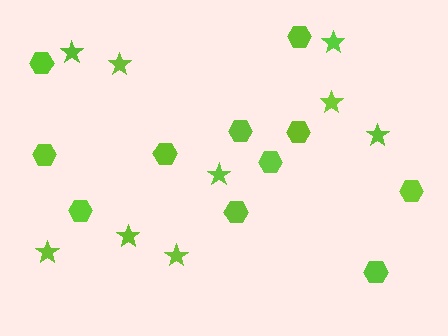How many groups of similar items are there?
There are 2 groups: one group of stars (9) and one group of hexagons (11).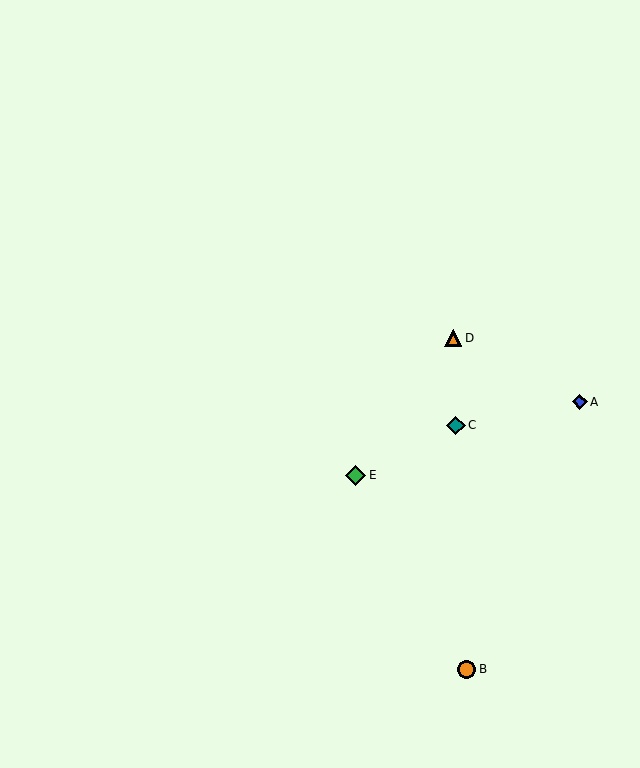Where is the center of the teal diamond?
The center of the teal diamond is at (456, 425).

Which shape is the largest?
The green diamond (labeled E) is the largest.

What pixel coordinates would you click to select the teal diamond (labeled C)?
Click at (456, 425) to select the teal diamond C.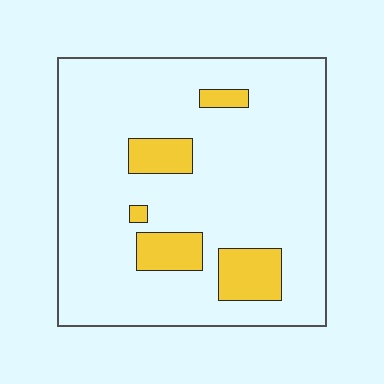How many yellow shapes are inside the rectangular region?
5.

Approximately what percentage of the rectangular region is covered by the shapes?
Approximately 15%.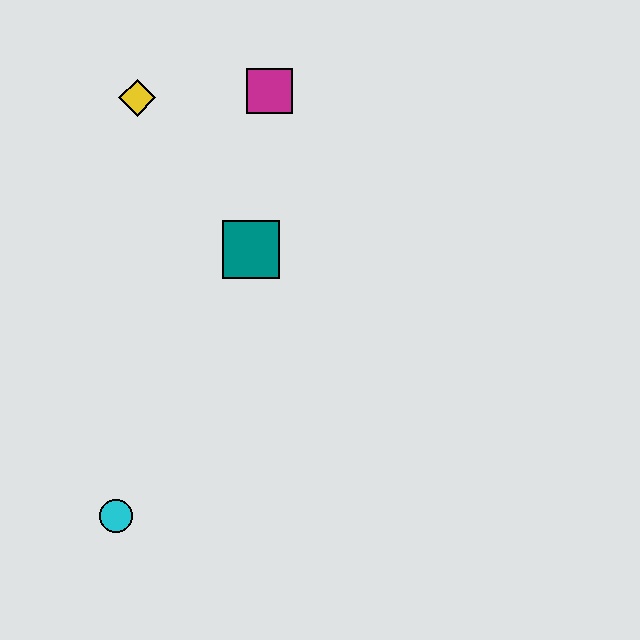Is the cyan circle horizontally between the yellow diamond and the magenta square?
No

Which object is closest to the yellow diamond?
The magenta square is closest to the yellow diamond.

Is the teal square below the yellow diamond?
Yes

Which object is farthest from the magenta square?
The cyan circle is farthest from the magenta square.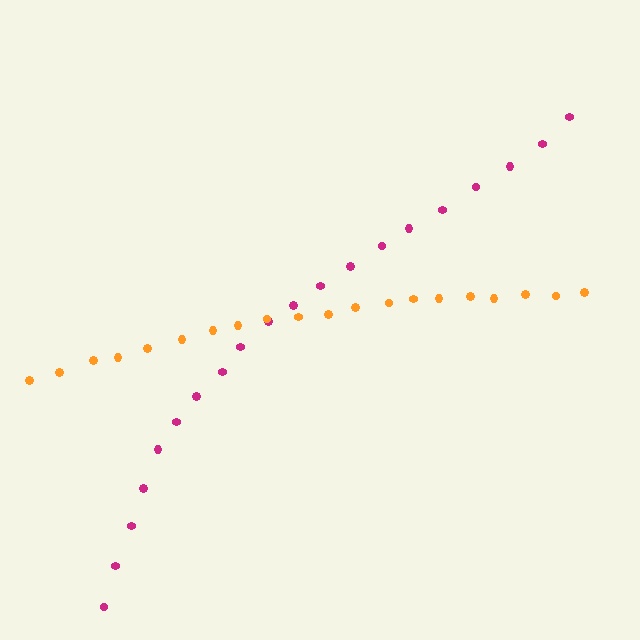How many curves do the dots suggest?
There are 2 distinct paths.